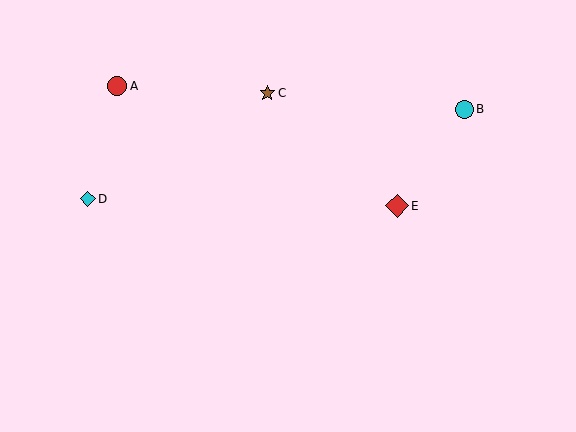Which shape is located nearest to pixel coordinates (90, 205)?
The cyan diamond (labeled D) at (88, 199) is nearest to that location.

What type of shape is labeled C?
Shape C is a brown star.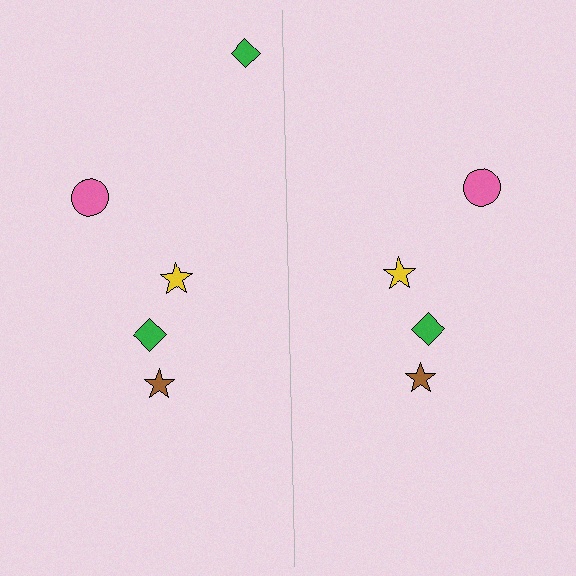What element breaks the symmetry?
A green diamond is missing from the right side.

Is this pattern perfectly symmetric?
No, the pattern is not perfectly symmetric. A green diamond is missing from the right side.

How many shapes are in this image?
There are 9 shapes in this image.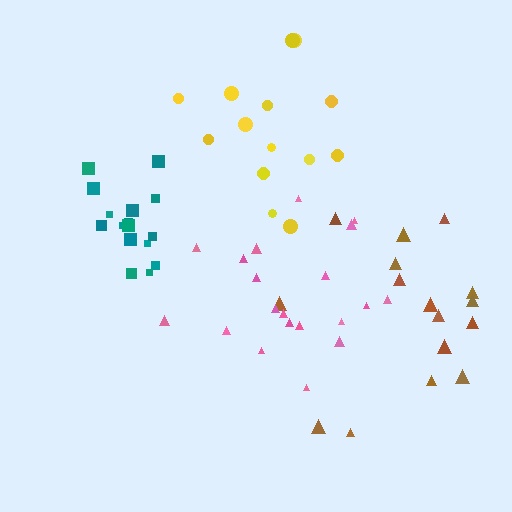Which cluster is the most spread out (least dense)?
Brown.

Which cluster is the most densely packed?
Teal.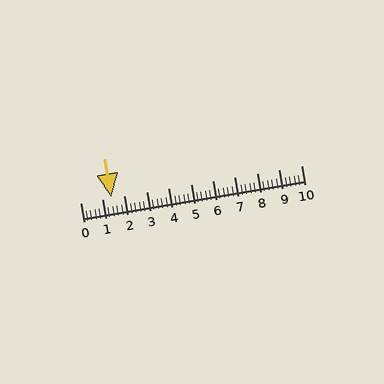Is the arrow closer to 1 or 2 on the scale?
The arrow is closer to 1.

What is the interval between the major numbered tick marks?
The major tick marks are spaced 1 units apart.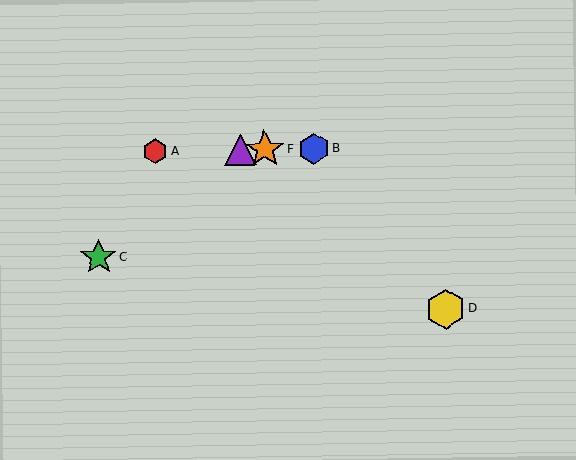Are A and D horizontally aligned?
No, A is at y≈151 and D is at y≈309.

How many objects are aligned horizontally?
4 objects (A, B, E, F) are aligned horizontally.